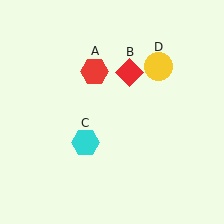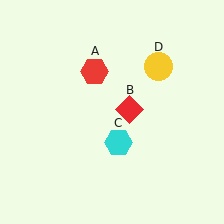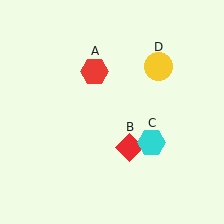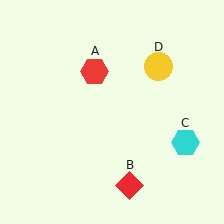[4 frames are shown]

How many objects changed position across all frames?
2 objects changed position: red diamond (object B), cyan hexagon (object C).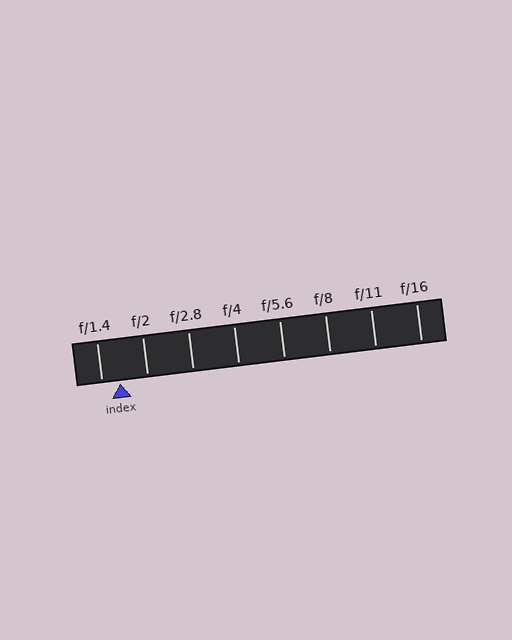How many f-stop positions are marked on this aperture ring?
There are 8 f-stop positions marked.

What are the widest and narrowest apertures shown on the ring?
The widest aperture shown is f/1.4 and the narrowest is f/16.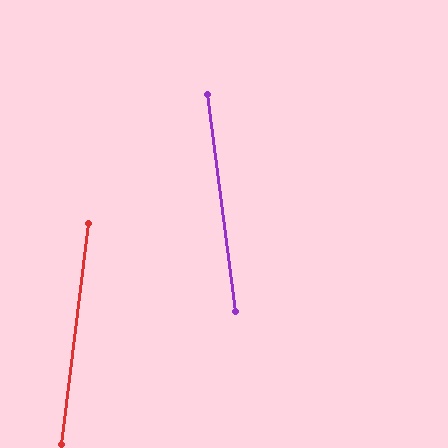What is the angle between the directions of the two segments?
Approximately 14 degrees.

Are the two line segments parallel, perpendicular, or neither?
Neither parallel nor perpendicular — they differ by about 14°.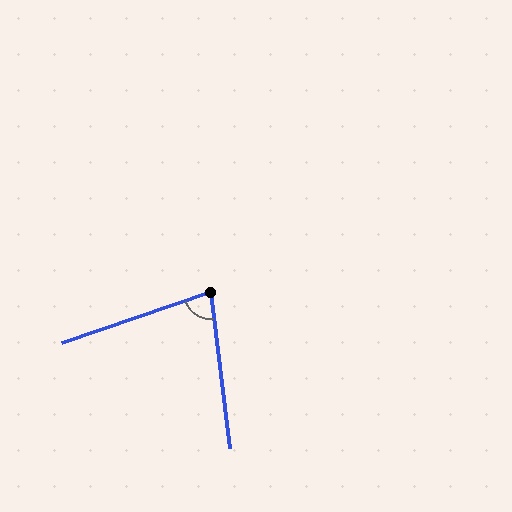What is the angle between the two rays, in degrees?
Approximately 78 degrees.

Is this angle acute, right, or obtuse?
It is acute.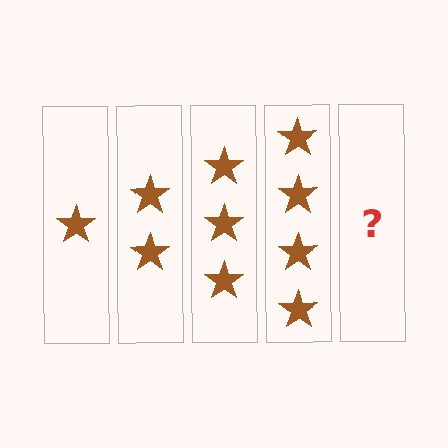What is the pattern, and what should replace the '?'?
The pattern is that each step adds one more star. The '?' should be 5 stars.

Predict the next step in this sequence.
The next step is 5 stars.